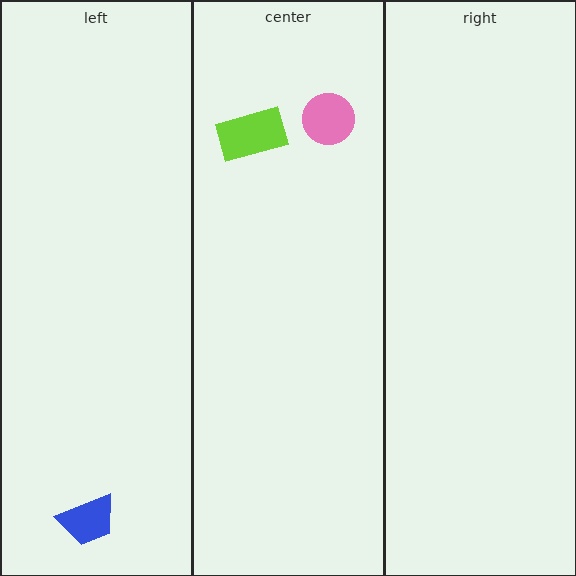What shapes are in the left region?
The blue trapezoid.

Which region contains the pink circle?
The center region.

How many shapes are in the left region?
1.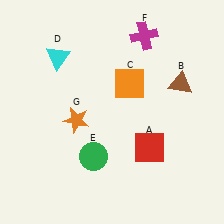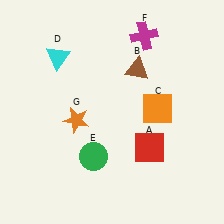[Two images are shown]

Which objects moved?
The objects that moved are: the brown triangle (B), the orange square (C).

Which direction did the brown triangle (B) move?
The brown triangle (B) moved left.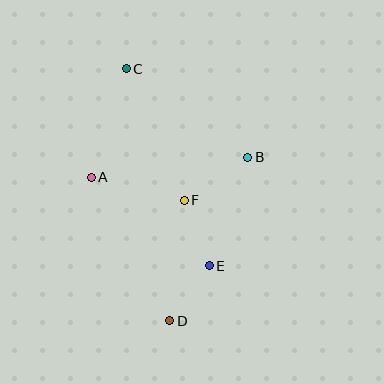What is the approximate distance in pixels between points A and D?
The distance between A and D is approximately 163 pixels.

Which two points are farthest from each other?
Points C and D are farthest from each other.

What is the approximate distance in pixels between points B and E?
The distance between B and E is approximately 115 pixels.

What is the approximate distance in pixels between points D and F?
The distance between D and F is approximately 121 pixels.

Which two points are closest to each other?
Points D and E are closest to each other.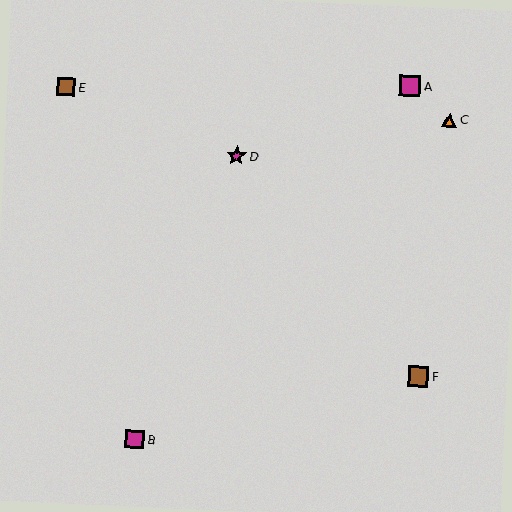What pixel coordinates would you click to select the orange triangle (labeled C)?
Click at (449, 120) to select the orange triangle C.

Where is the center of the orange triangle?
The center of the orange triangle is at (449, 120).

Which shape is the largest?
The magenta square (labeled A) is the largest.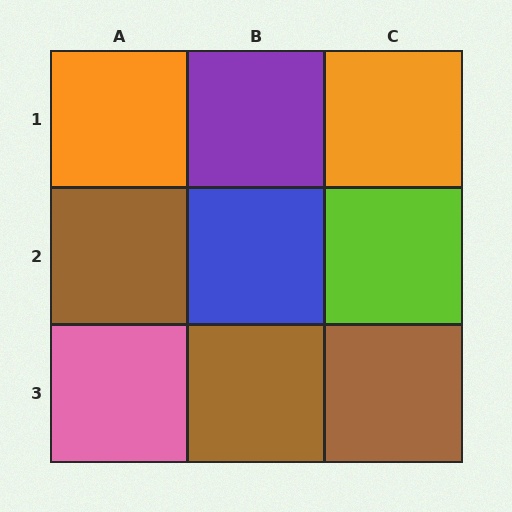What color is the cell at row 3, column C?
Brown.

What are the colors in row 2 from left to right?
Brown, blue, lime.